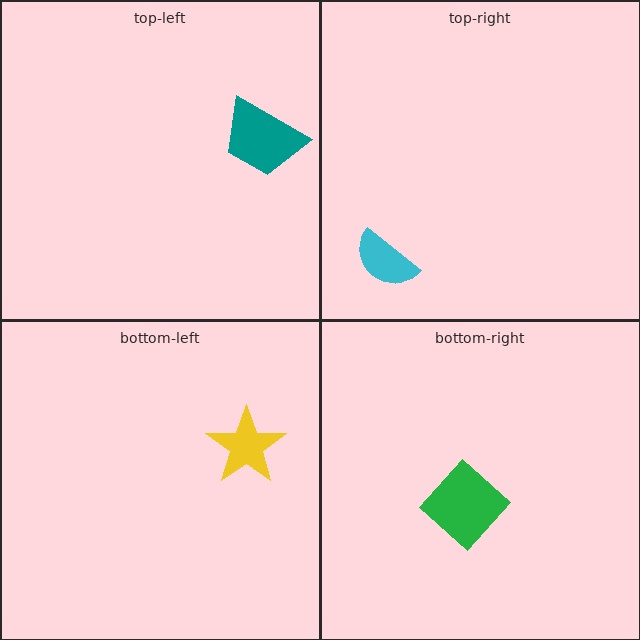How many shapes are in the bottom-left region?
1.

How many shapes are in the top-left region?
1.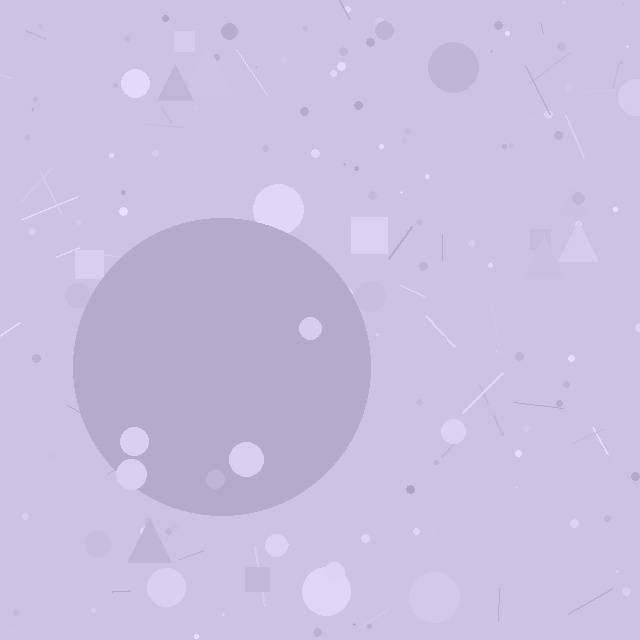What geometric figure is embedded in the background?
A circle is embedded in the background.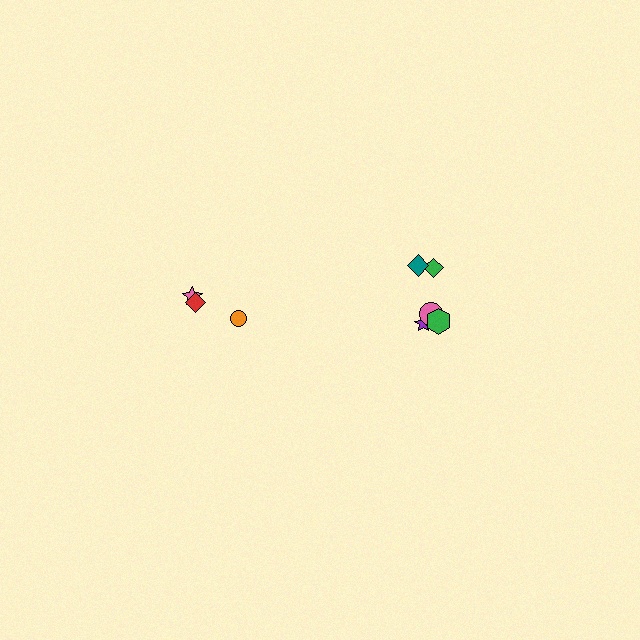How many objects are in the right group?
There are 5 objects.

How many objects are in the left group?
There are 3 objects.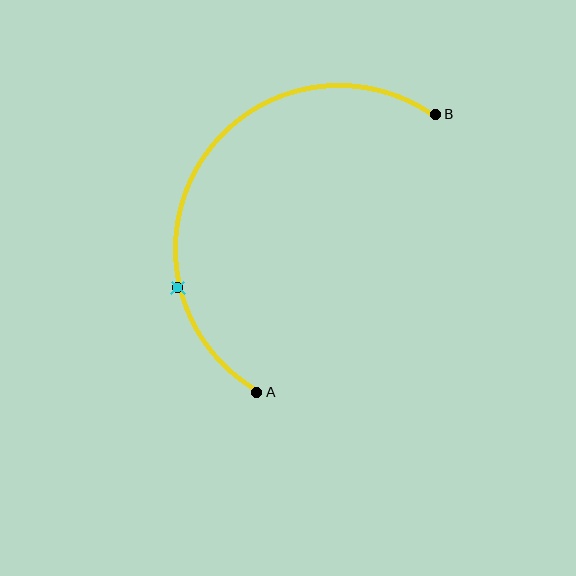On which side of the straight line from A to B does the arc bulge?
The arc bulges to the left of the straight line connecting A and B.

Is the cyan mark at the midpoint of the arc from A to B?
No. The cyan mark lies on the arc but is closer to endpoint A. The arc midpoint would be at the point on the curve equidistant along the arc from both A and B.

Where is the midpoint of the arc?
The arc midpoint is the point on the curve farthest from the straight line joining A and B. It sits to the left of that line.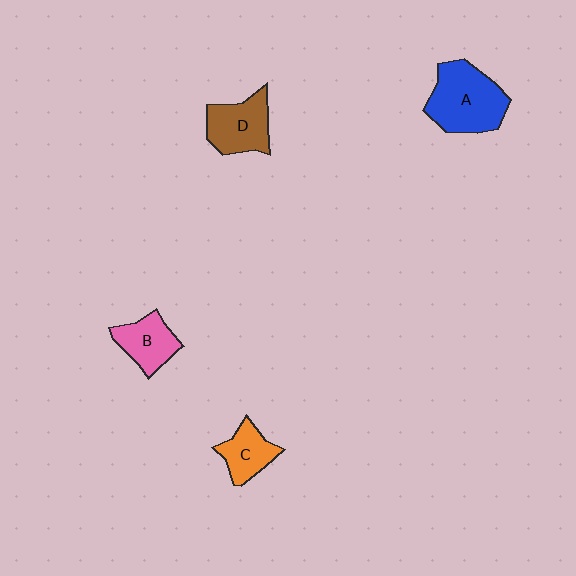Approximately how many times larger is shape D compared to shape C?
Approximately 1.4 times.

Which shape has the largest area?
Shape A (blue).